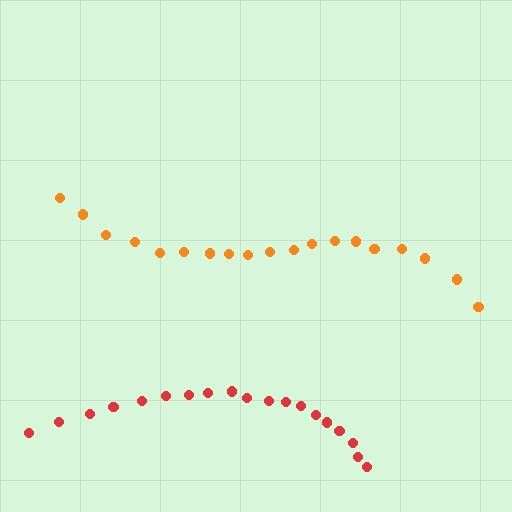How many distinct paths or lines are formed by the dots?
There are 2 distinct paths.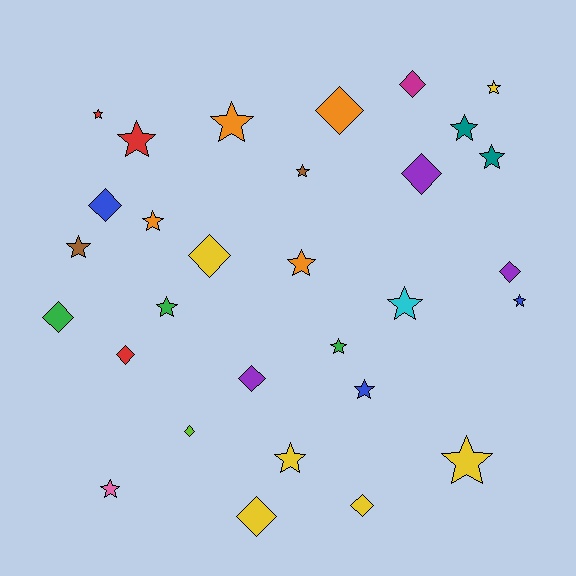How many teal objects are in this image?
There are 2 teal objects.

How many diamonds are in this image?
There are 12 diamonds.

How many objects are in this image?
There are 30 objects.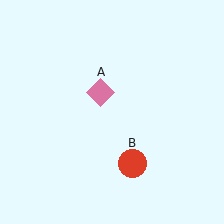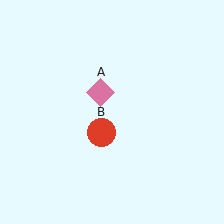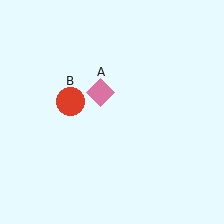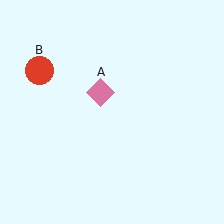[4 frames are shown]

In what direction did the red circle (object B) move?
The red circle (object B) moved up and to the left.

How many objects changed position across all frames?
1 object changed position: red circle (object B).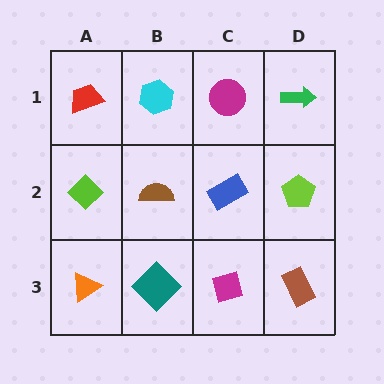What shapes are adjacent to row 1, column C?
A blue rectangle (row 2, column C), a cyan hexagon (row 1, column B), a green arrow (row 1, column D).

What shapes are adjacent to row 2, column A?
A red trapezoid (row 1, column A), an orange triangle (row 3, column A), a brown semicircle (row 2, column B).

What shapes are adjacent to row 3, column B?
A brown semicircle (row 2, column B), an orange triangle (row 3, column A), a magenta diamond (row 3, column C).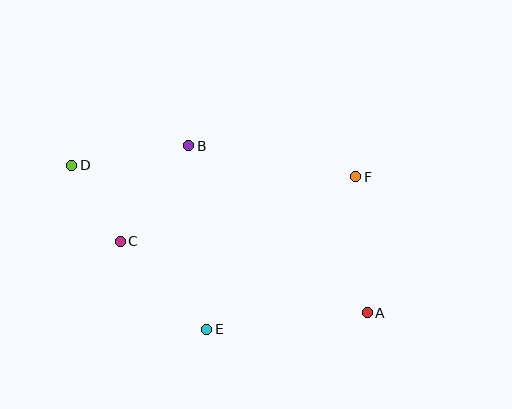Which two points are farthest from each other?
Points A and D are farthest from each other.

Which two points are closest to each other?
Points C and D are closest to each other.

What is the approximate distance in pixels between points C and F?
The distance between C and F is approximately 244 pixels.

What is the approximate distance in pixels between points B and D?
The distance between B and D is approximately 119 pixels.